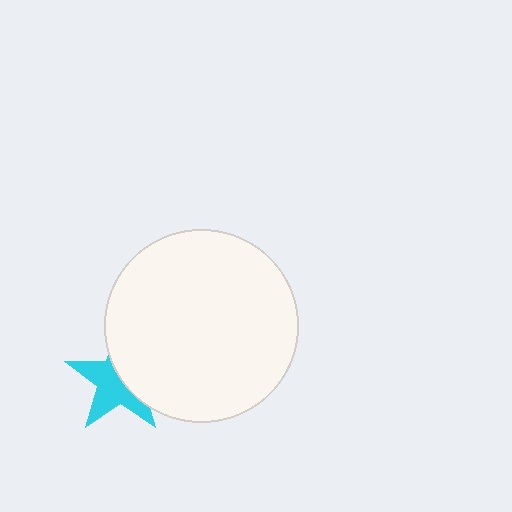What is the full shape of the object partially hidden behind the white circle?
The partially hidden object is a cyan star.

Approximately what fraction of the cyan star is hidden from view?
Roughly 45% of the cyan star is hidden behind the white circle.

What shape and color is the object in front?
The object in front is a white circle.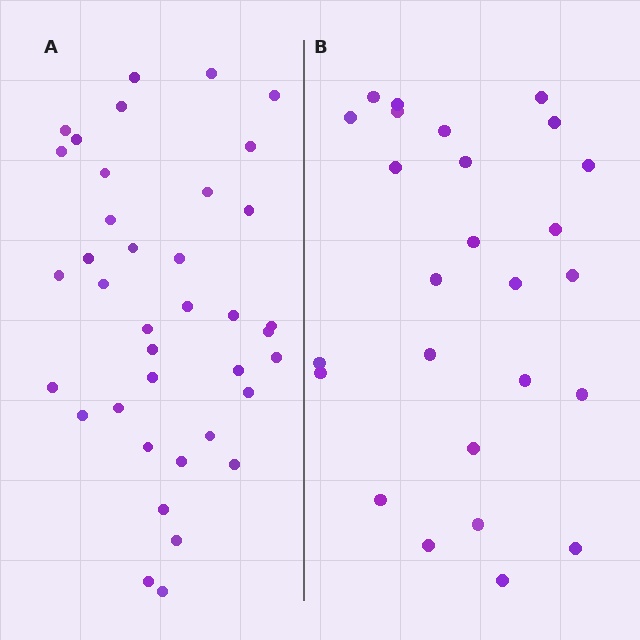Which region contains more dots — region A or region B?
Region A (the left region) has more dots.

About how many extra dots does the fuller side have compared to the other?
Region A has roughly 12 or so more dots than region B.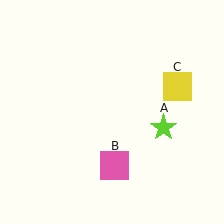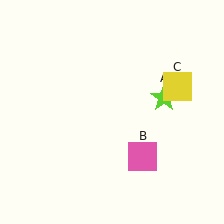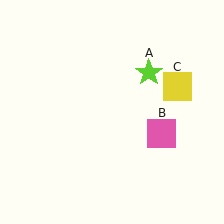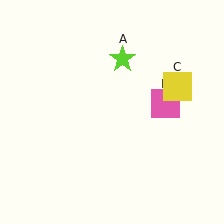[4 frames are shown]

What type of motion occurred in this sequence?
The lime star (object A), pink square (object B) rotated counterclockwise around the center of the scene.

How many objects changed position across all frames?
2 objects changed position: lime star (object A), pink square (object B).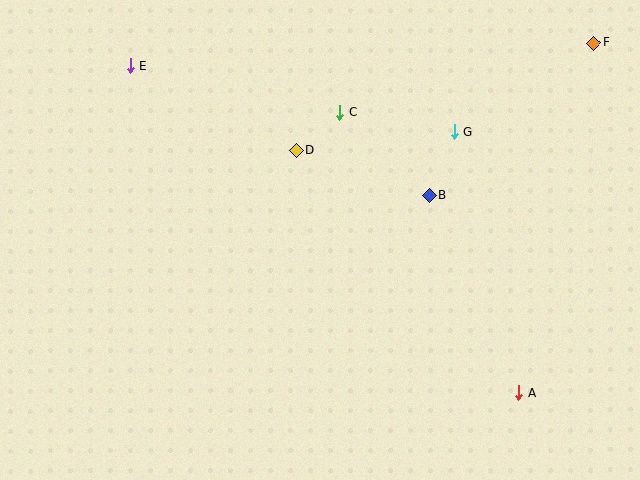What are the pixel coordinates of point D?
Point D is at (296, 150).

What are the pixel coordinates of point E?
Point E is at (130, 66).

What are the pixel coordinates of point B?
Point B is at (429, 195).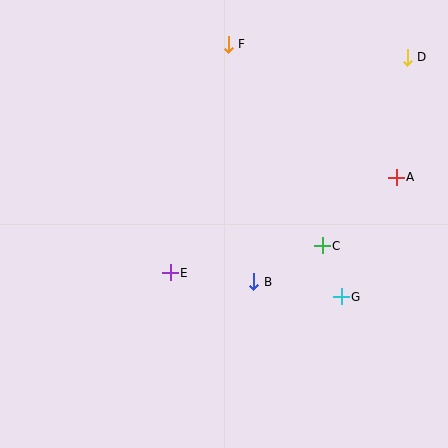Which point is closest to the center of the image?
Point B at (254, 282) is closest to the center.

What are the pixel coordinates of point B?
Point B is at (254, 282).